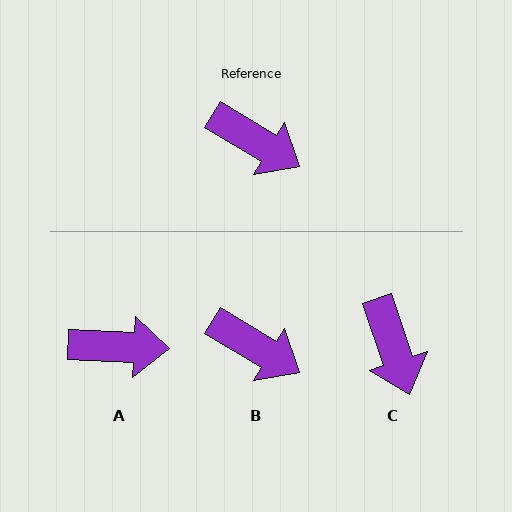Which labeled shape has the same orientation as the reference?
B.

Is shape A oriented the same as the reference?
No, it is off by about 28 degrees.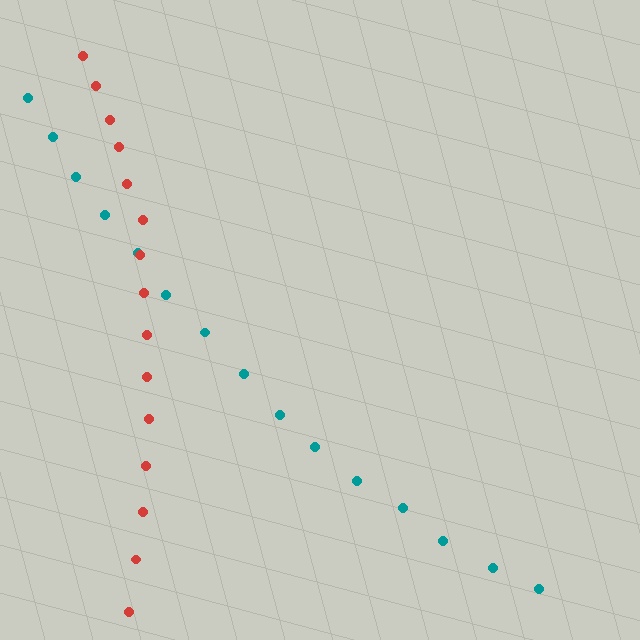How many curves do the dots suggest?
There are 2 distinct paths.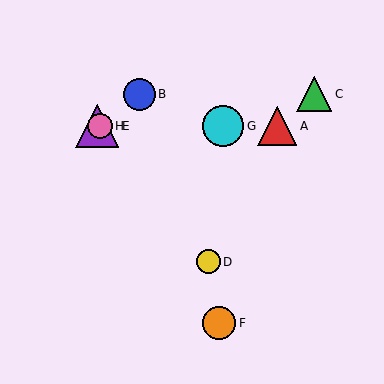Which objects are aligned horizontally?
Objects A, E, G, H are aligned horizontally.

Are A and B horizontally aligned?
No, A is at y≈126 and B is at y≈94.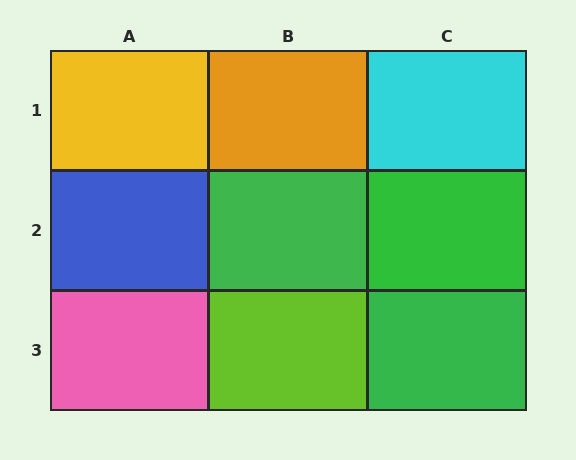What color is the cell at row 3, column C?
Green.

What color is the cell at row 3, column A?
Pink.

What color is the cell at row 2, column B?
Green.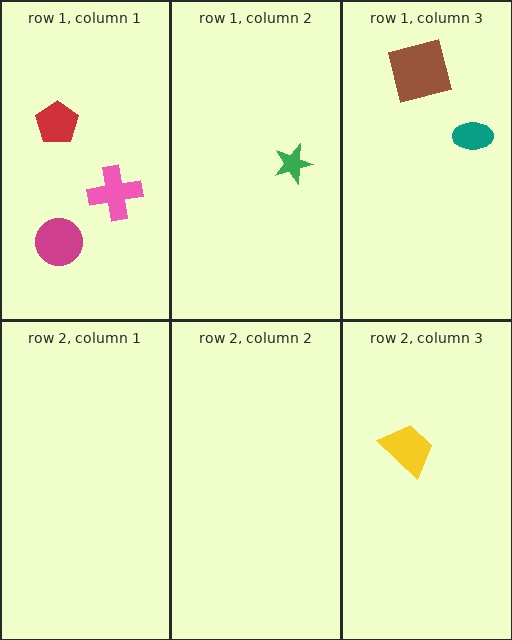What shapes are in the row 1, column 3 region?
The brown square, the teal ellipse.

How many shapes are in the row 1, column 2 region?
1.